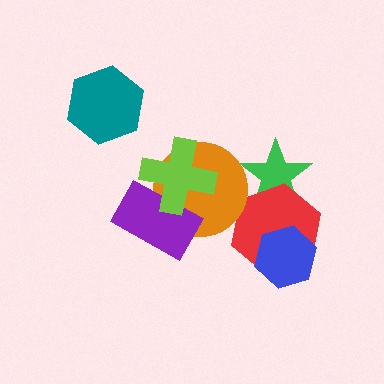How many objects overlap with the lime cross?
2 objects overlap with the lime cross.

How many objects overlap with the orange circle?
3 objects overlap with the orange circle.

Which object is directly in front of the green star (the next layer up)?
The red hexagon is directly in front of the green star.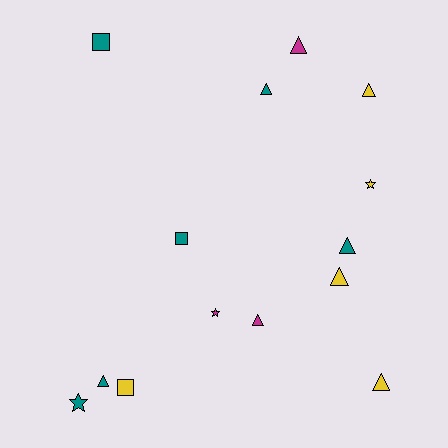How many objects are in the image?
There are 14 objects.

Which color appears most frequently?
Teal, with 6 objects.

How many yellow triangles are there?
There are 3 yellow triangles.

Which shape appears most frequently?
Triangle, with 8 objects.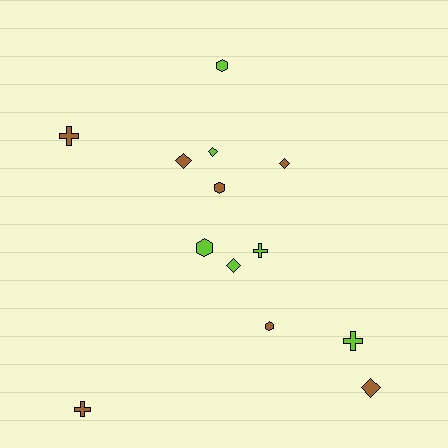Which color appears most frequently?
Brown, with 7 objects.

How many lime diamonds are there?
There are 2 lime diamonds.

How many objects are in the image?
There are 13 objects.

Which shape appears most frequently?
Diamond, with 5 objects.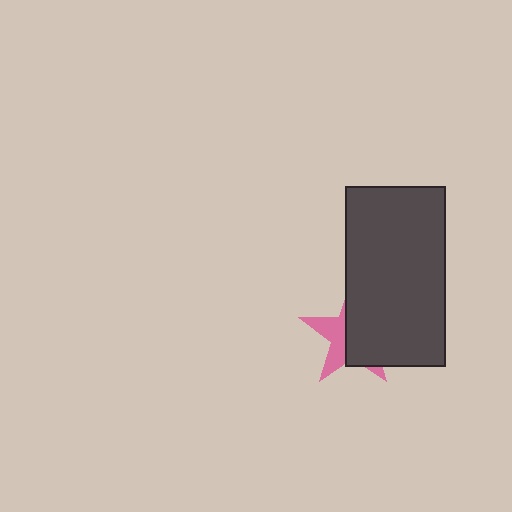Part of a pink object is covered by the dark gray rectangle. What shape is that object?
It is a star.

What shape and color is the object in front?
The object in front is a dark gray rectangle.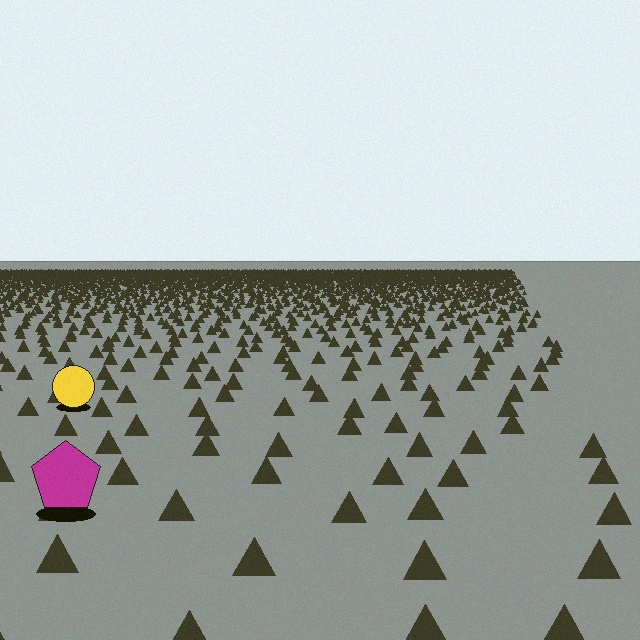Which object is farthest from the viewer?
The yellow circle is farthest from the viewer. It appears smaller and the ground texture around it is denser.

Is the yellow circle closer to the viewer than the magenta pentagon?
No. The magenta pentagon is closer — you can tell from the texture gradient: the ground texture is coarser near it.